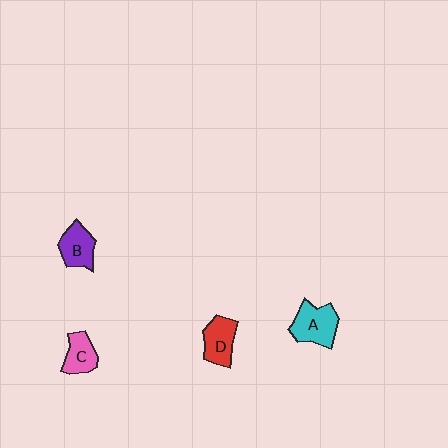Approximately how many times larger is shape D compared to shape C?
Approximately 1.2 times.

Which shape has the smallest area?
Shape C (pink).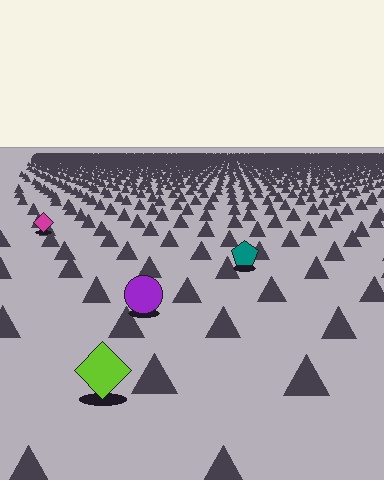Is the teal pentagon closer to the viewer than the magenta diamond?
Yes. The teal pentagon is closer — you can tell from the texture gradient: the ground texture is coarser near it.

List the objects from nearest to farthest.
From nearest to farthest: the lime diamond, the purple circle, the teal pentagon, the magenta diamond.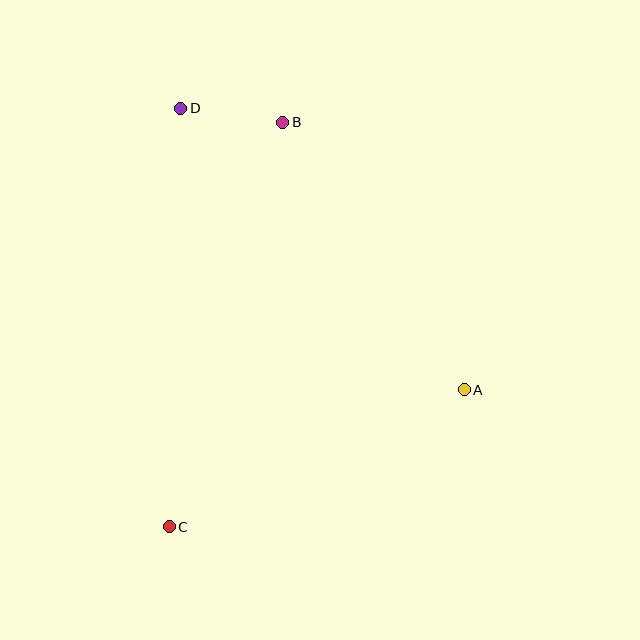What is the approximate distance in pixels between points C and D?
The distance between C and D is approximately 419 pixels.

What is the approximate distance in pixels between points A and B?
The distance between A and B is approximately 323 pixels.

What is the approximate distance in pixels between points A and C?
The distance between A and C is approximately 325 pixels.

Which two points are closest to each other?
Points B and D are closest to each other.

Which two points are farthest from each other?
Points B and C are farthest from each other.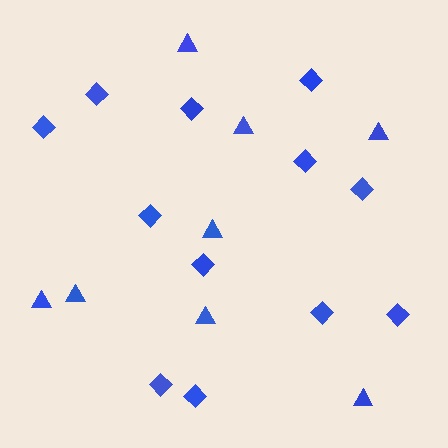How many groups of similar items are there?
There are 2 groups: one group of triangles (8) and one group of diamonds (12).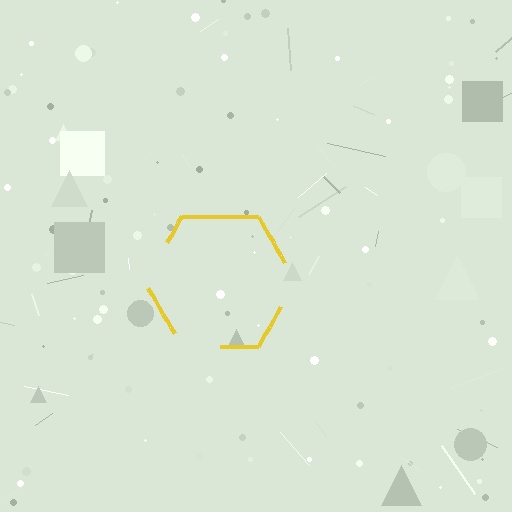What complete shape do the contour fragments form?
The contour fragments form a hexagon.